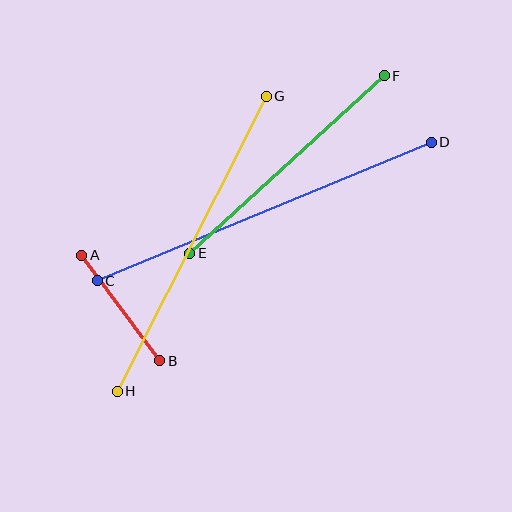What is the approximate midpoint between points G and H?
The midpoint is at approximately (192, 244) pixels.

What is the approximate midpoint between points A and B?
The midpoint is at approximately (121, 308) pixels.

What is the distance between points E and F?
The distance is approximately 263 pixels.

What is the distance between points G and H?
The distance is approximately 330 pixels.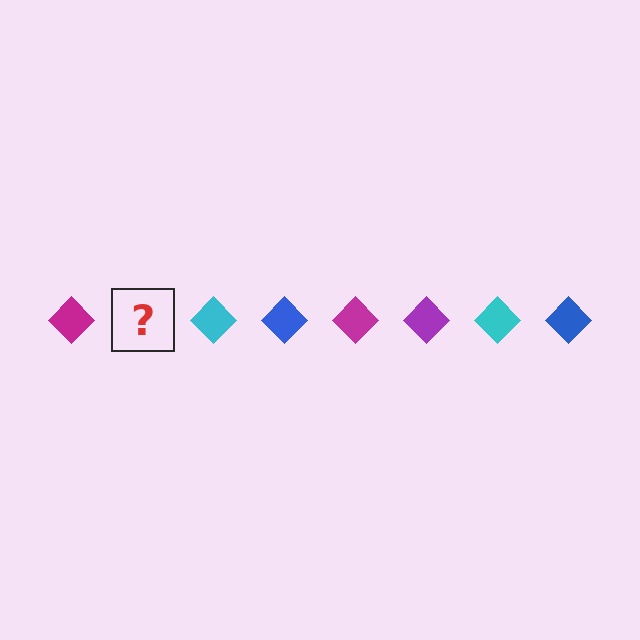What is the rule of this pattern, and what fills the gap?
The rule is that the pattern cycles through magenta, purple, cyan, blue diamonds. The gap should be filled with a purple diamond.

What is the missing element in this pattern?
The missing element is a purple diamond.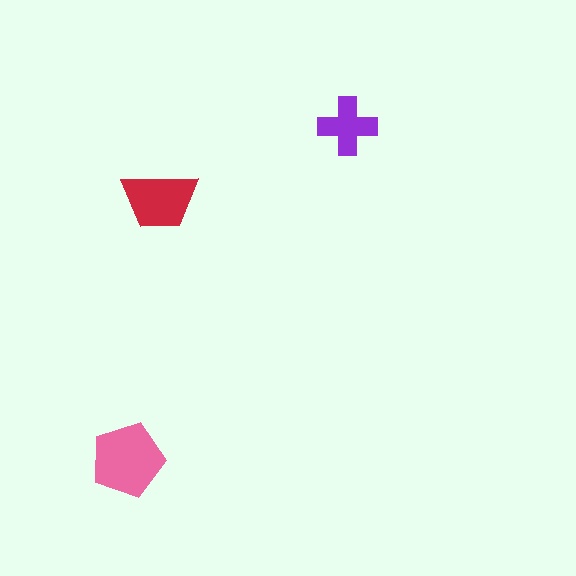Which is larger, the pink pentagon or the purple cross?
The pink pentagon.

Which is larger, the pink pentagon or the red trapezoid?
The pink pentagon.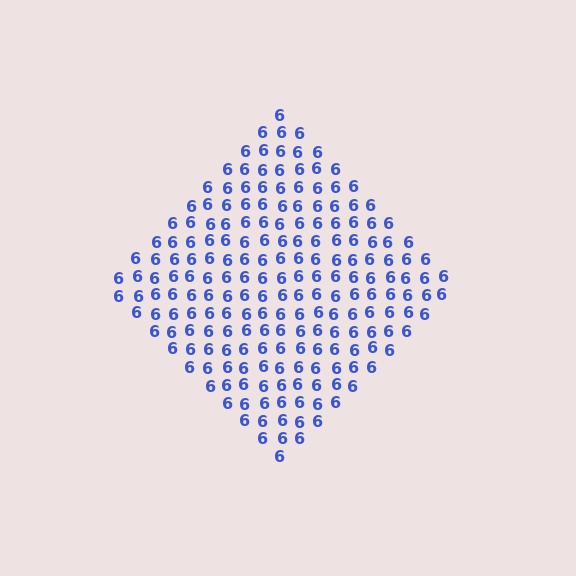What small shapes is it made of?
It is made of small digit 6's.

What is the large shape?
The large shape is a diamond.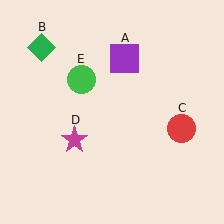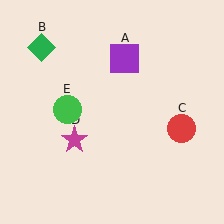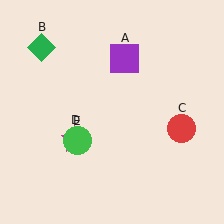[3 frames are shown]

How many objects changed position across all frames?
1 object changed position: green circle (object E).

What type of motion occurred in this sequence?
The green circle (object E) rotated counterclockwise around the center of the scene.